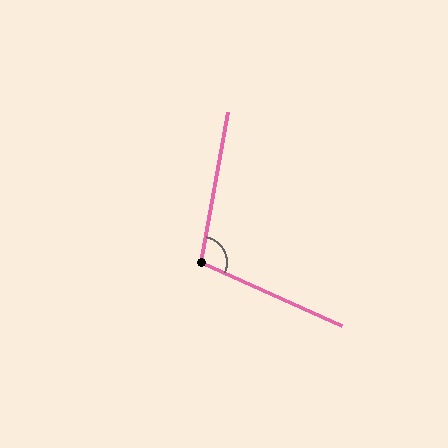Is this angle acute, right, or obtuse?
It is obtuse.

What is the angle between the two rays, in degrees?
Approximately 104 degrees.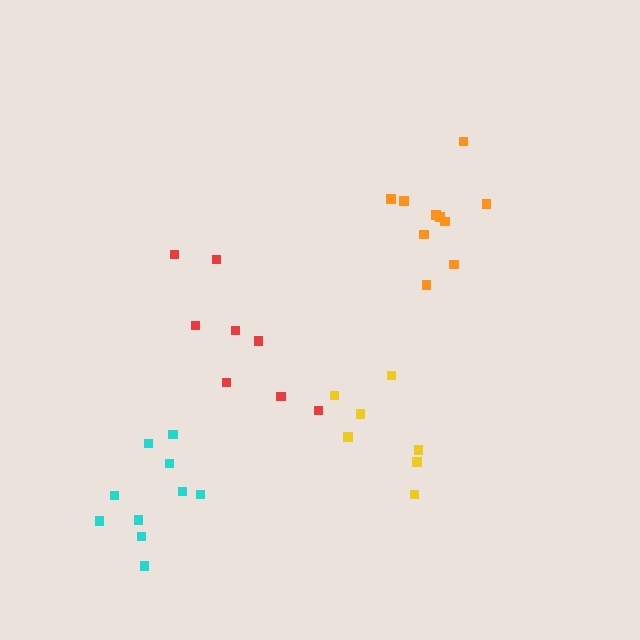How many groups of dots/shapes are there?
There are 4 groups.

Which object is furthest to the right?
The orange cluster is rightmost.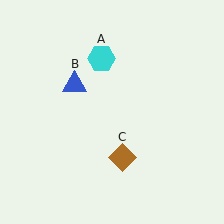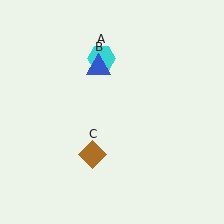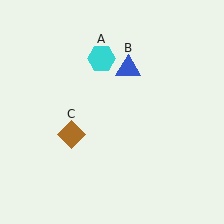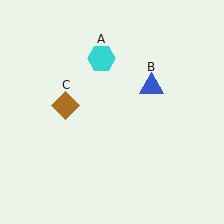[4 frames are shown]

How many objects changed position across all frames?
2 objects changed position: blue triangle (object B), brown diamond (object C).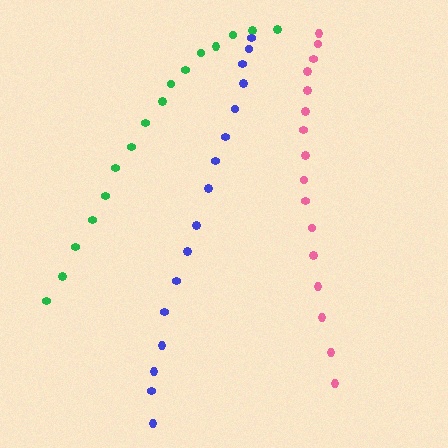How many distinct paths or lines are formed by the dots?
There are 3 distinct paths.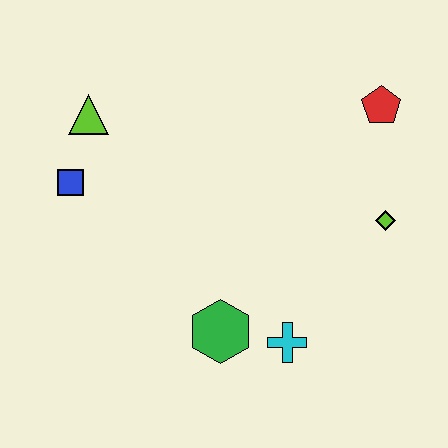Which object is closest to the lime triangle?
The blue square is closest to the lime triangle.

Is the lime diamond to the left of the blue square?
No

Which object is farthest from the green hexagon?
The red pentagon is farthest from the green hexagon.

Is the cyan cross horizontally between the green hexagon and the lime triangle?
No